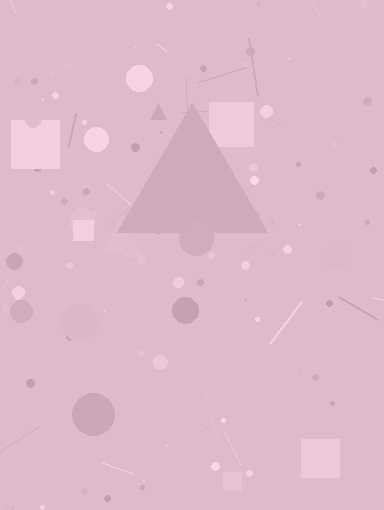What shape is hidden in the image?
A triangle is hidden in the image.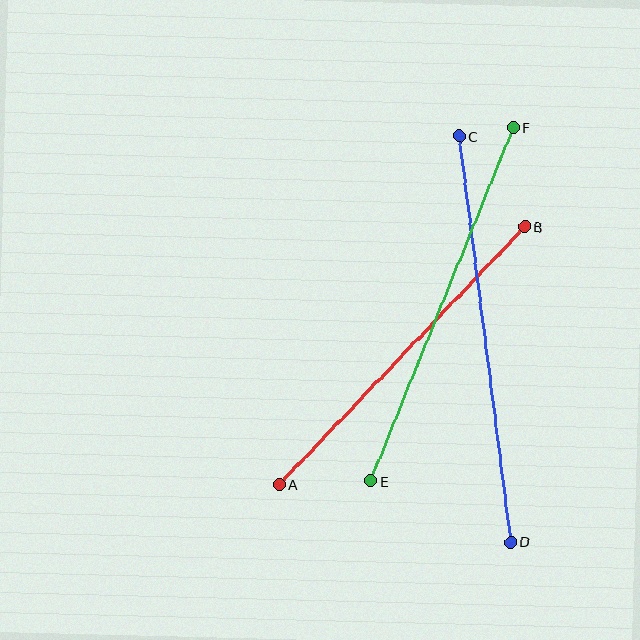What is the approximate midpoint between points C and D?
The midpoint is at approximately (485, 339) pixels.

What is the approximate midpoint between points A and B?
The midpoint is at approximately (402, 356) pixels.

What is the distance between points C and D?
The distance is approximately 409 pixels.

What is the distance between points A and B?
The distance is approximately 356 pixels.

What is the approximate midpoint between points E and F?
The midpoint is at approximately (442, 304) pixels.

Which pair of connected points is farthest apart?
Points C and D are farthest apart.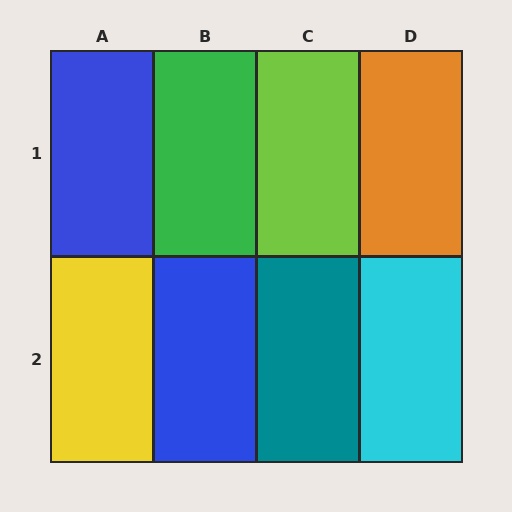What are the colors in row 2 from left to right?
Yellow, blue, teal, cyan.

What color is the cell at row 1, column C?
Lime.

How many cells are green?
1 cell is green.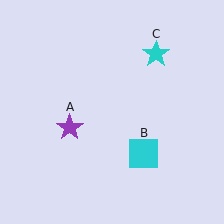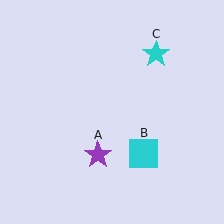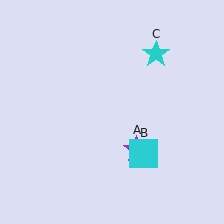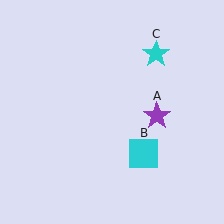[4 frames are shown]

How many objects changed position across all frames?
1 object changed position: purple star (object A).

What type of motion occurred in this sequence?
The purple star (object A) rotated counterclockwise around the center of the scene.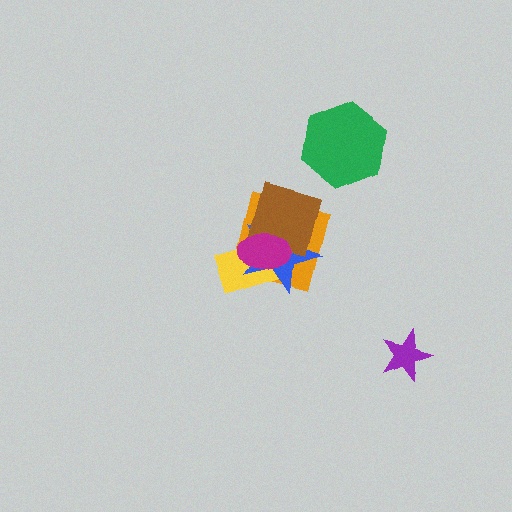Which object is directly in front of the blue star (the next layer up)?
The brown diamond is directly in front of the blue star.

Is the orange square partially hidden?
Yes, it is partially covered by another shape.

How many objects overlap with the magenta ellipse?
4 objects overlap with the magenta ellipse.